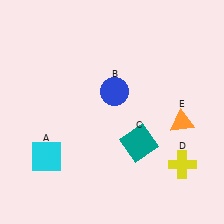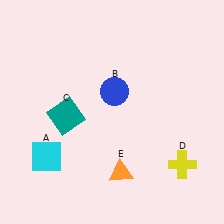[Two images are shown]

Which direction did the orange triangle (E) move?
The orange triangle (E) moved left.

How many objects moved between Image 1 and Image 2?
2 objects moved between the two images.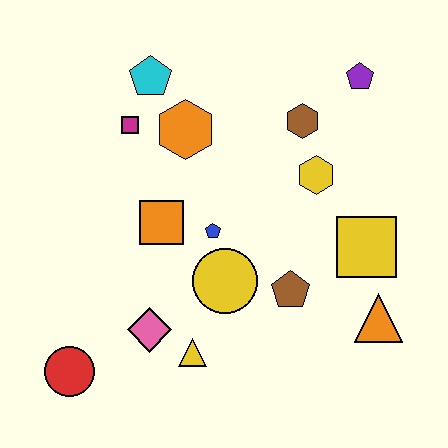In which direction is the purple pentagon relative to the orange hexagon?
The purple pentagon is to the right of the orange hexagon.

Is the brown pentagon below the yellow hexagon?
Yes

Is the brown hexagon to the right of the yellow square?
No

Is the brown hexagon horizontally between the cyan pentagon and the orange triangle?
Yes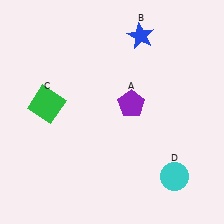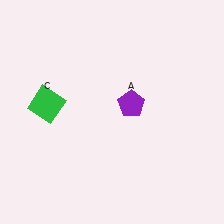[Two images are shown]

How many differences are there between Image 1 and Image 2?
There are 2 differences between the two images.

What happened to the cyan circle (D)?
The cyan circle (D) was removed in Image 2. It was in the bottom-right area of Image 1.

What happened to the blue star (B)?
The blue star (B) was removed in Image 2. It was in the top-right area of Image 1.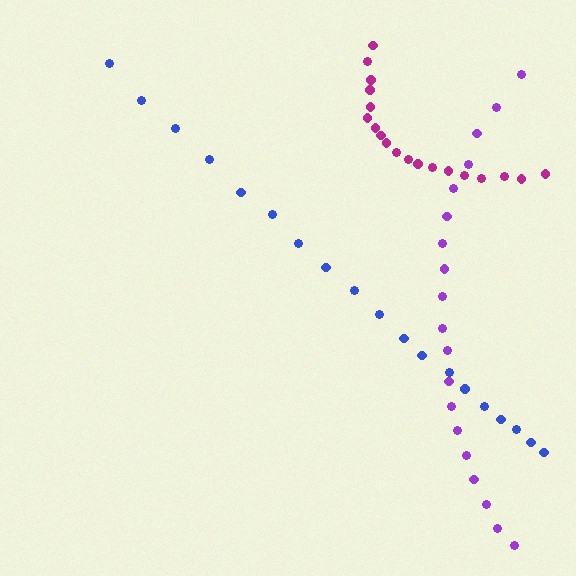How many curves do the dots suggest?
There are 3 distinct paths.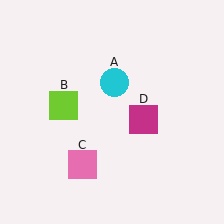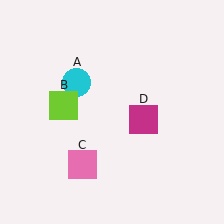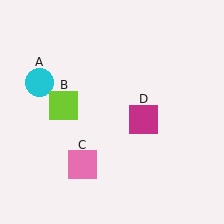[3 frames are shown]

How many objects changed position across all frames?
1 object changed position: cyan circle (object A).